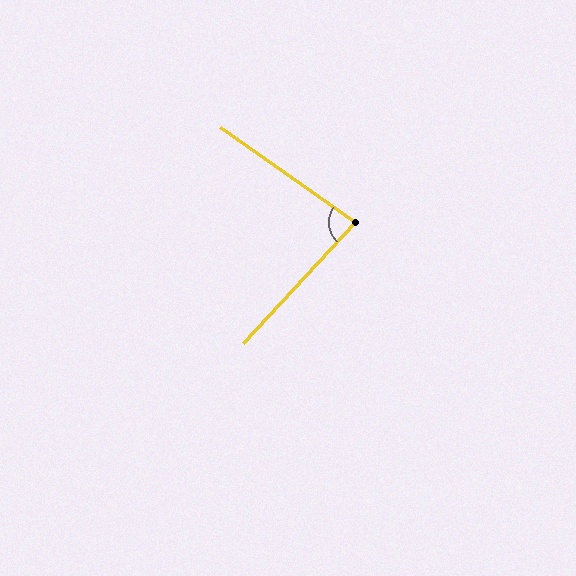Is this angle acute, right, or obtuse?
It is acute.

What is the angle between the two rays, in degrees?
Approximately 82 degrees.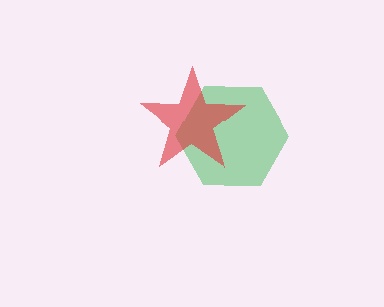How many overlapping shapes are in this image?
There are 2 overlapping shapes in the image.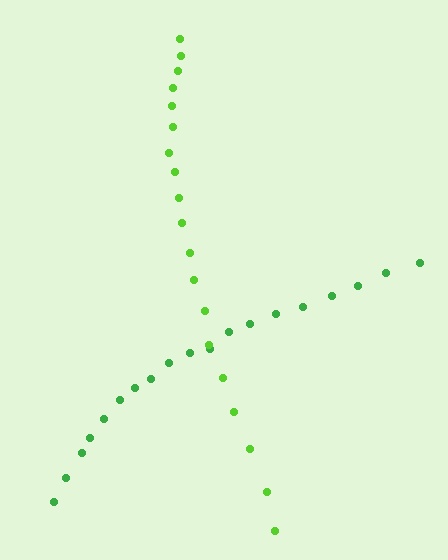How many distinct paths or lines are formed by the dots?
There are 2 distinct paths.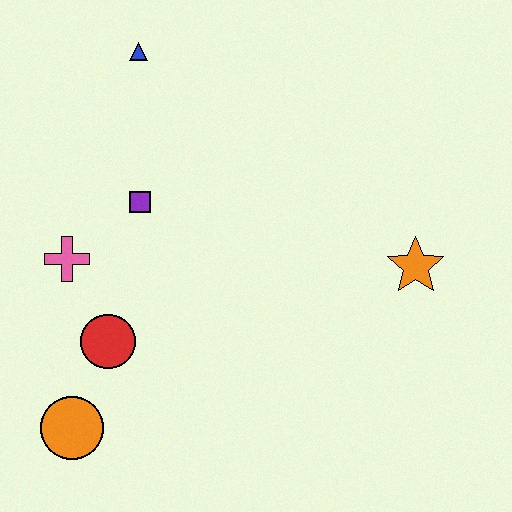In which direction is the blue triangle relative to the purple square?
The blue triangle is above the purple square.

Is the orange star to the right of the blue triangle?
Yes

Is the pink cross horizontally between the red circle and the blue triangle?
No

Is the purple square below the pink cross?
No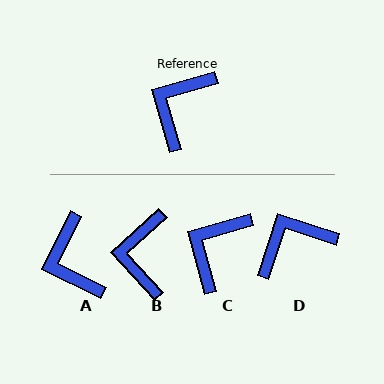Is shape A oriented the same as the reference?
No, it is off by about 49 degrees.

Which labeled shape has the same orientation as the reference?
C.